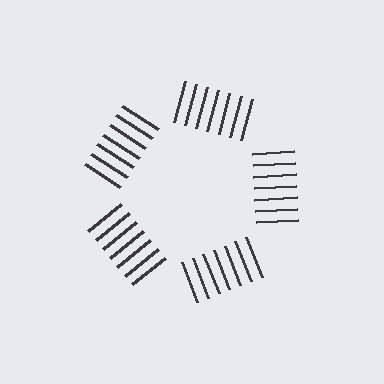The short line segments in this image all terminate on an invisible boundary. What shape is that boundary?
An illusory pentagon — the line segments terminate on its edges but no continuous stroke is drawn.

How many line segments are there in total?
35 — 7 along each of the 5 edges.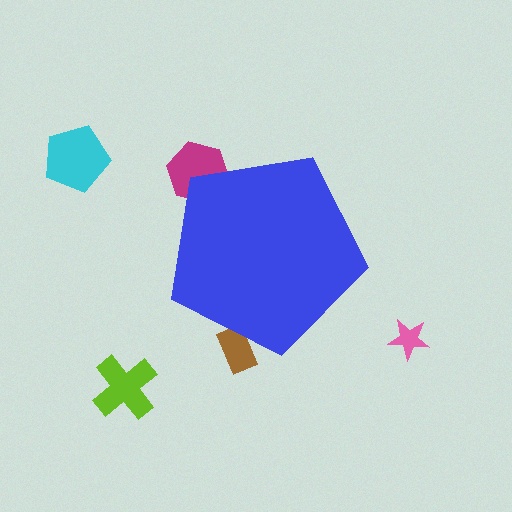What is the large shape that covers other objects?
A blue pentagon.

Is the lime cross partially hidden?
No, the lime cross is fully visible.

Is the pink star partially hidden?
No, the pink star is fully visible.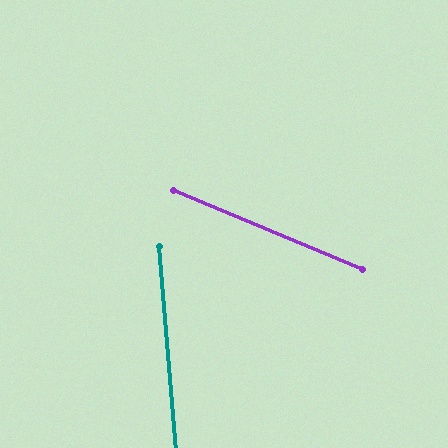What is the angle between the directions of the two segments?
Approximately 63 degrees.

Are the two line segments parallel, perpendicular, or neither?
Neither parallel nor perpendicular — they differ by about 63°.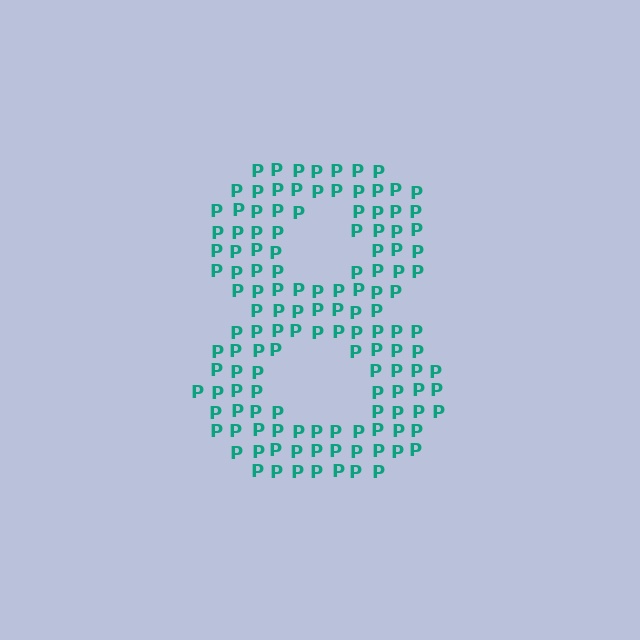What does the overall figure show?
The overall figure shows the digit 8.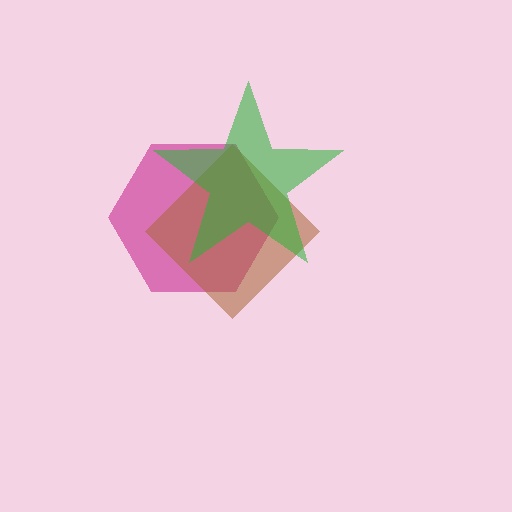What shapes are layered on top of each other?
The layered shapes are: a magenta hexagon, a brown diamond, a green star.